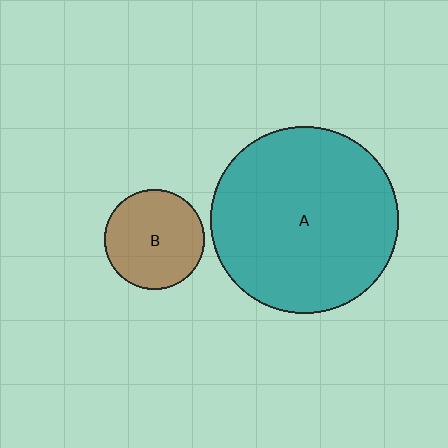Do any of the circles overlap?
No, none of the circles overlap.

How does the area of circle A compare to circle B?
Approximately 3.5 times.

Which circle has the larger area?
Circle A (teal).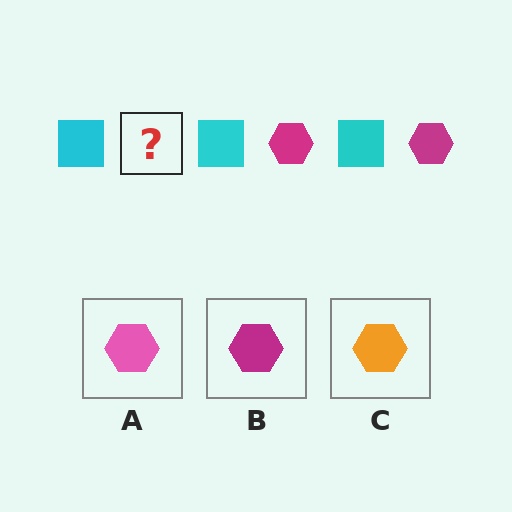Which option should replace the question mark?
Option B.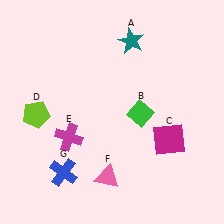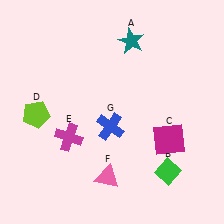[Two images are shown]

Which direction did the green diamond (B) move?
The green diamond (B) moved down.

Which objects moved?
The objects that moved are: the green diamond (B), the blue cross (G).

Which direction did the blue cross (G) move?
The blue cross (G) moved right.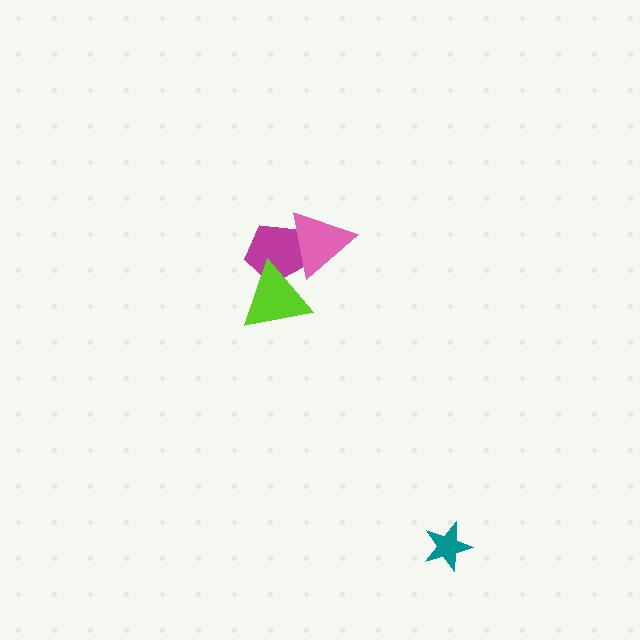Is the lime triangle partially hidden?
Yes, it is partially covered by another shape.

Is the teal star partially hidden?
No, no other shape covers it.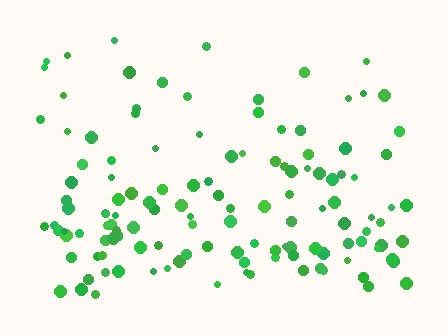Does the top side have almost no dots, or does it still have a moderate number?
Still a moderate number, just noticeably fewer than the bottom.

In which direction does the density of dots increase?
From top to bottom, with the bottom side densest.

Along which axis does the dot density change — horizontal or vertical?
Vertical.